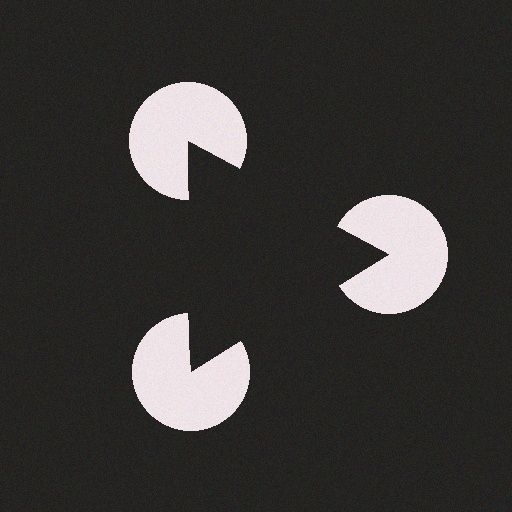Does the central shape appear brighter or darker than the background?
It typically appears slightly darker than the background, even though no actual brightness change is drawn.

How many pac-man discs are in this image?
There are 3 — one at each vertex of the illusory triangle.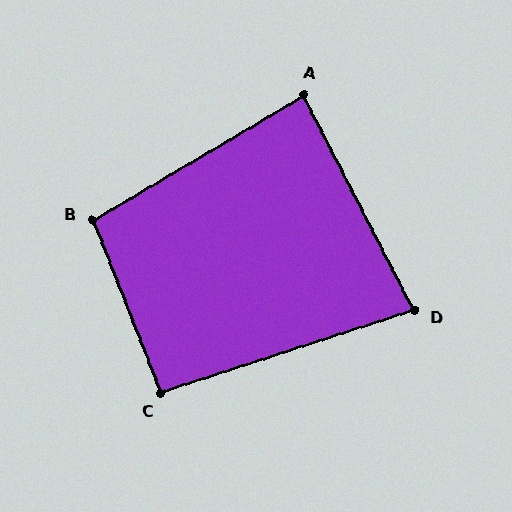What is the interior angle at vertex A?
Approximately 87 degrees (approximately right).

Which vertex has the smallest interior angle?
D, at approximately 81 degrees.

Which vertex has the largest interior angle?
B, at approximately 99 degrees.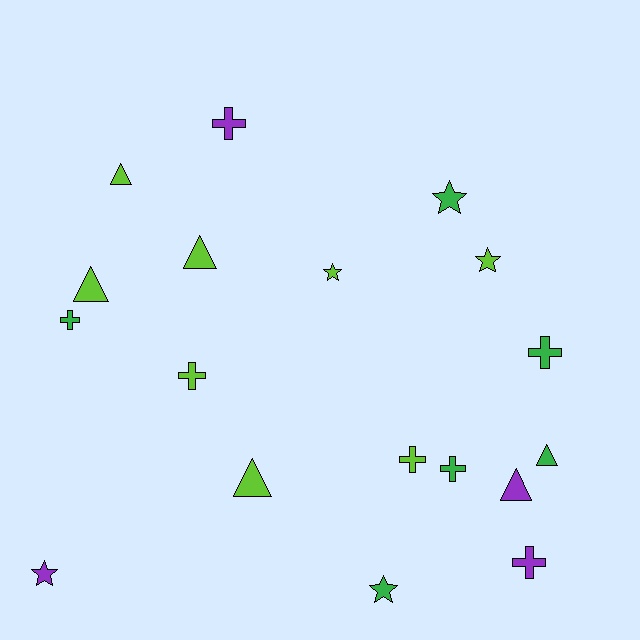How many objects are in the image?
There are 18 objects.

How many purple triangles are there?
There is 1 purple triangle.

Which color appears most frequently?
Lime, with 8 objects.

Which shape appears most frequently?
Cross, with 7 objects.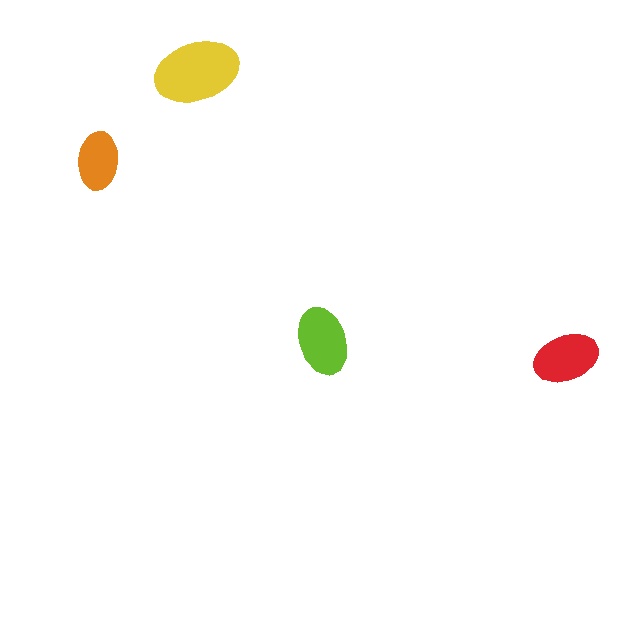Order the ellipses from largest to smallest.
the yellow one, the lime one, the red one, the orange one.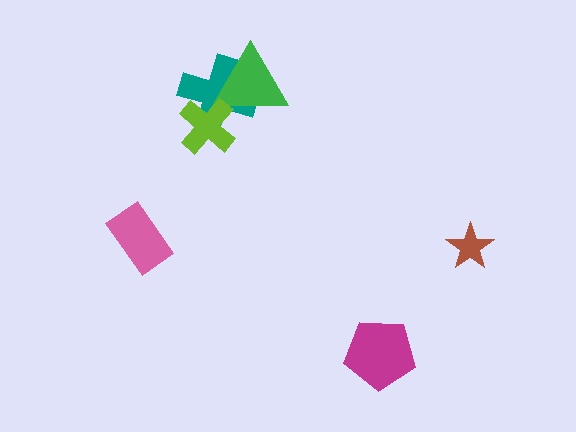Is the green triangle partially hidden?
Yes, it is partially covered by another shape.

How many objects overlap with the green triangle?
2 objects overlap with the green triangle.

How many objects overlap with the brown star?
0 objects overlap with the brown star.